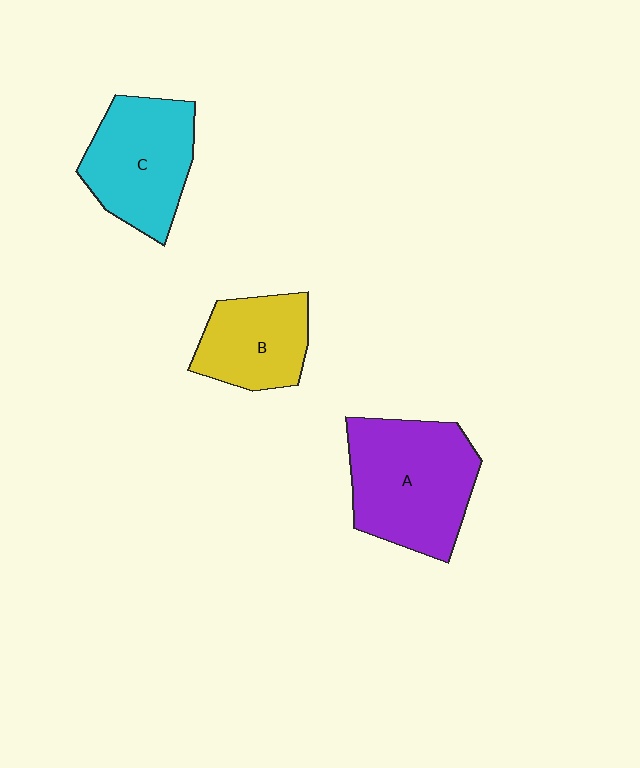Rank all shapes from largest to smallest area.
From largest to smallest: A (purple), C (cyan), B (yellow).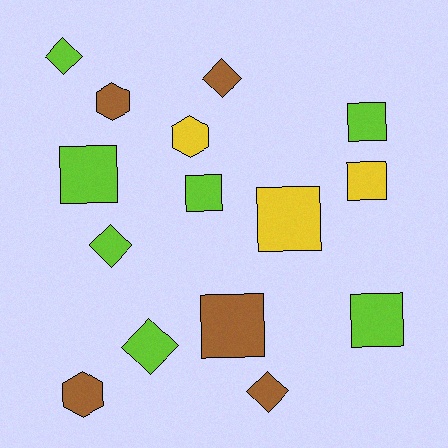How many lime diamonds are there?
There are 3 lime diamonds.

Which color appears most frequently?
Lime, with 7 objects.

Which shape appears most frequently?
Square, with 7 objects.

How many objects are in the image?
There are 15 objects.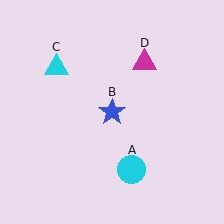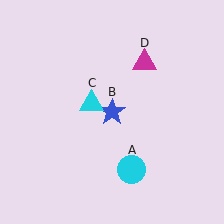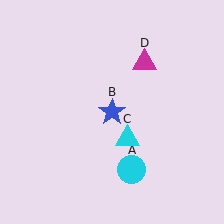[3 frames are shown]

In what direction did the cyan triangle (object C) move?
The cyan triangle (object C) moved down and to the right.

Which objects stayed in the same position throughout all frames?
Cyan circle (object A) and blue star (object B) and magenta triangle (object D) remained stationary.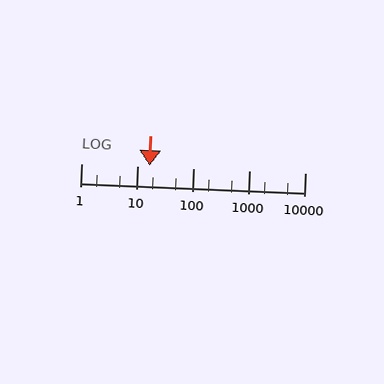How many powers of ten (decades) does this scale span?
The scale spans 4 decades, from 1 to 10000.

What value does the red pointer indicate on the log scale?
The pointer indicates approximately 17.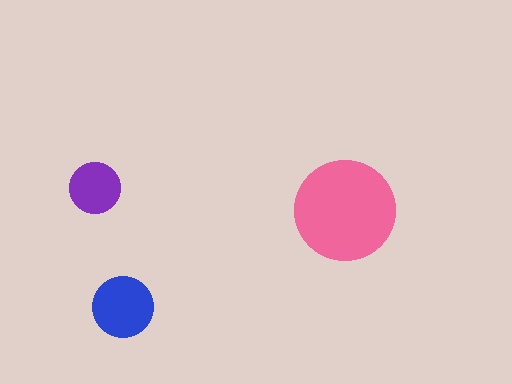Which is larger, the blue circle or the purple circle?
The blue one.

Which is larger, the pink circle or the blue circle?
The pink one.